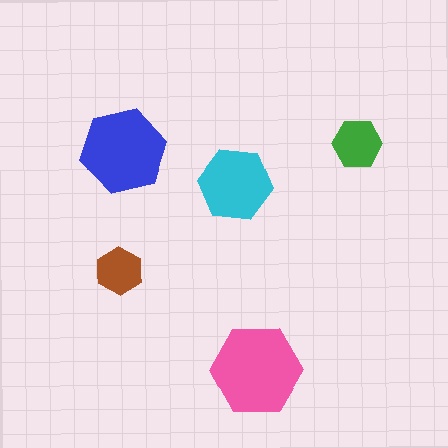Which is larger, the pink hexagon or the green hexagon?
The pink one.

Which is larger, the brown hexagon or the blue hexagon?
The blue one.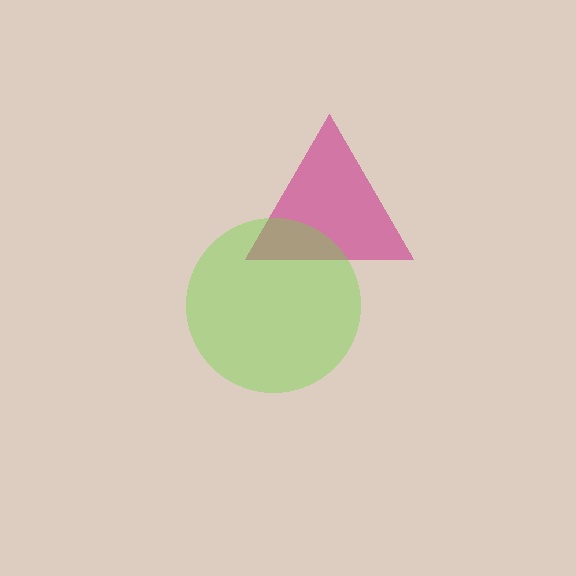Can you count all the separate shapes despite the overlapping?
Yes, there are 2 separate shapes.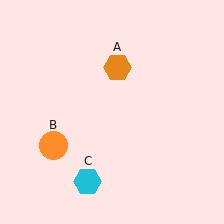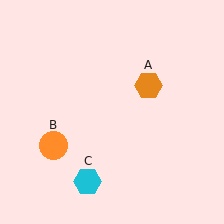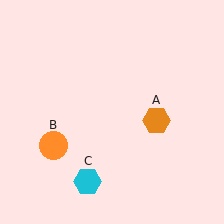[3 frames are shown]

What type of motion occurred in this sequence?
The orange hexagon (object A) rotated clockwise around the center of the scene.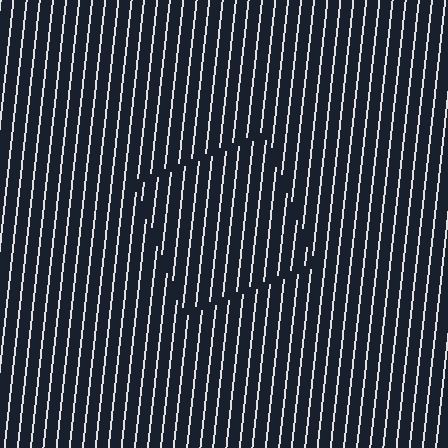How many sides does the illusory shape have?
4 sides — the line-ends trace a square.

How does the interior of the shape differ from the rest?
The interior of the shape contains the same grating, shifted by half a period — the contour is defined by the phase discontinuity where line-ends from the inner and outer gratings abut.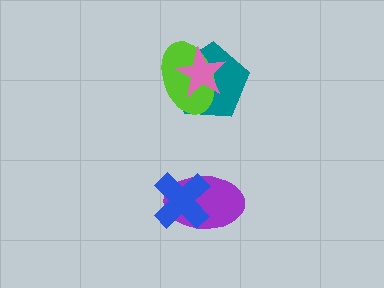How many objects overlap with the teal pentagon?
2 objects overlap with the teal pentagon.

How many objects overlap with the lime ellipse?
2 objects overlap with the lime ellipse.